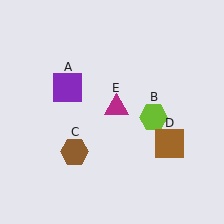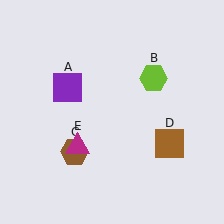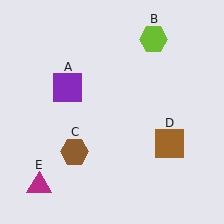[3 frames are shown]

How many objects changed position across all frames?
2 objects changed position: lime hexagon (object B), magenta triangle (object E).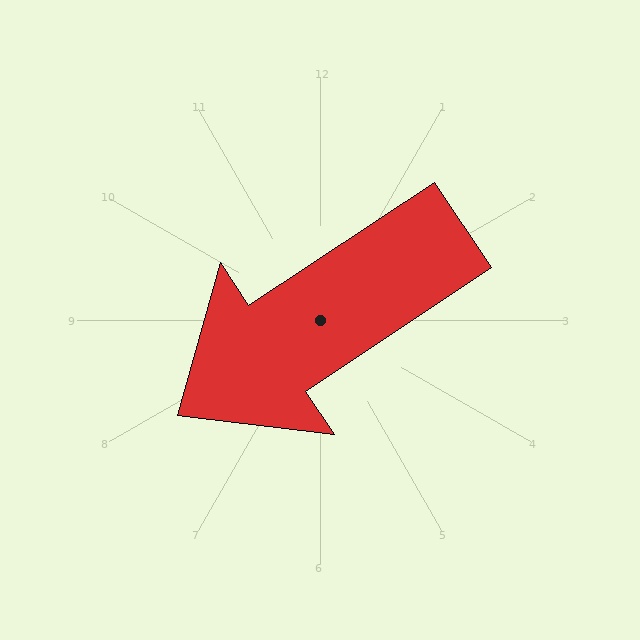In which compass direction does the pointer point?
Southwest.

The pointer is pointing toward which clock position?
Roughly 8 o'clock.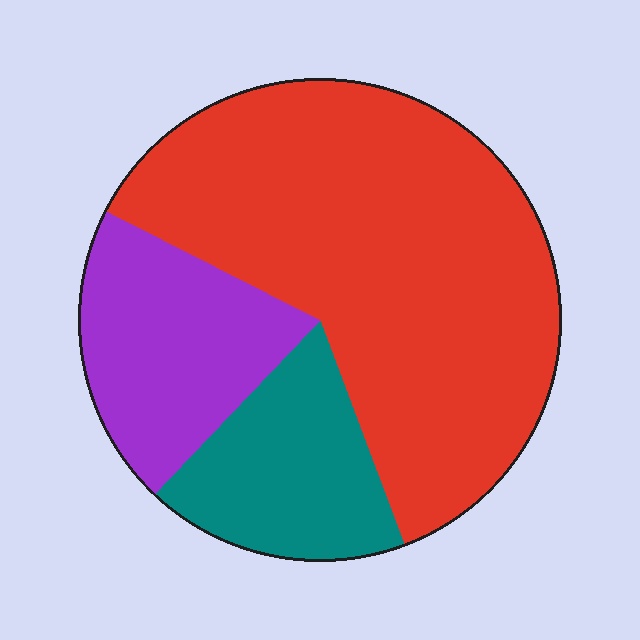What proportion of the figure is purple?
Purple takes up about one fifth (1/5) of the figure.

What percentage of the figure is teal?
Teal takes up about one sixth (1/6) of the figure.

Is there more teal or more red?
Red.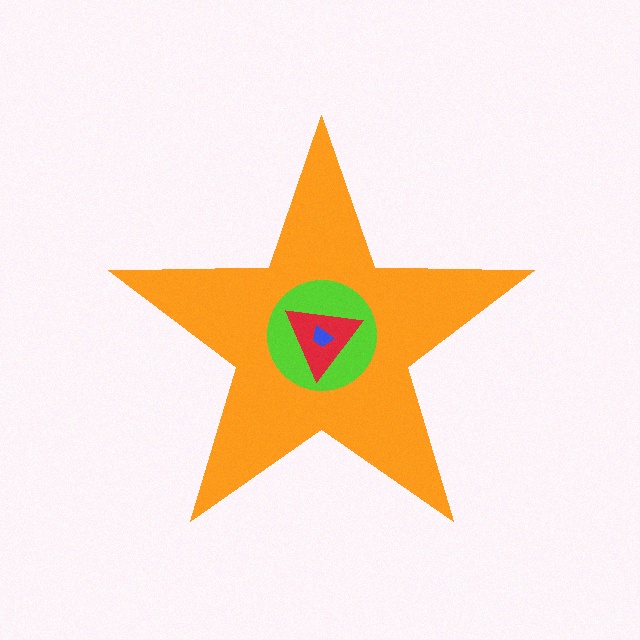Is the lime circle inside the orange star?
Yes.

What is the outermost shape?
The orange star.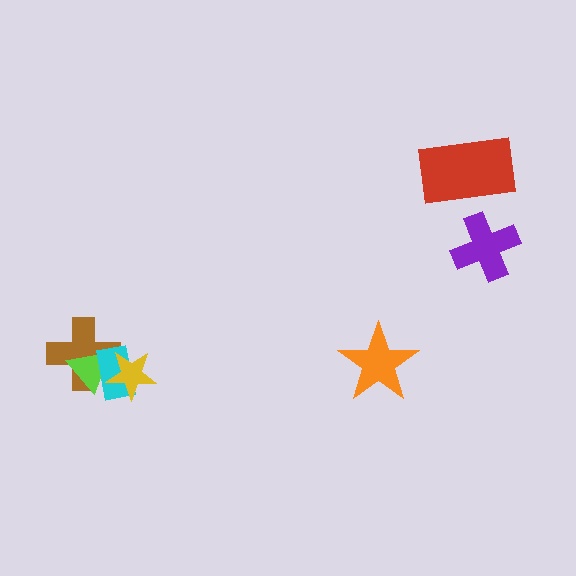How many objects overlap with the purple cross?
0 objects overlap with the purple cross.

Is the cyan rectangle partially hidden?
Yes, it is partially covered by another shape.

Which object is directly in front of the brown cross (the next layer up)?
The lime triangle is directly in front of the brown cross.